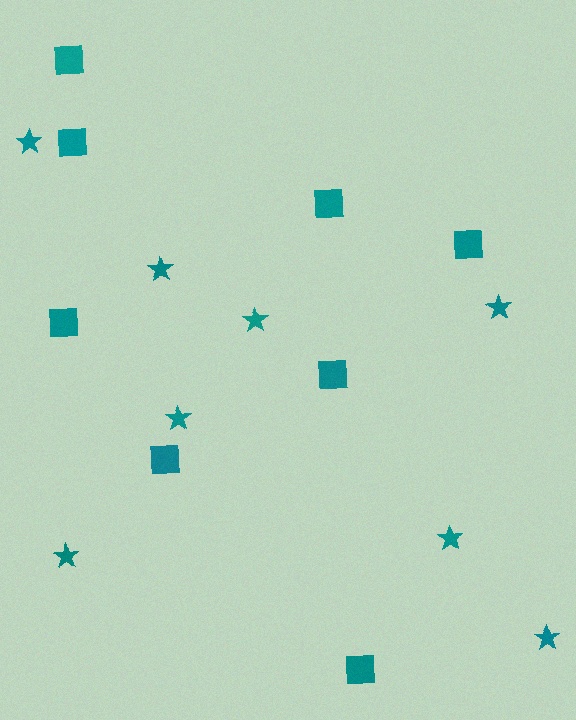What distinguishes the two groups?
There are 2 groups: one group of squares (8) and one group of stars (8).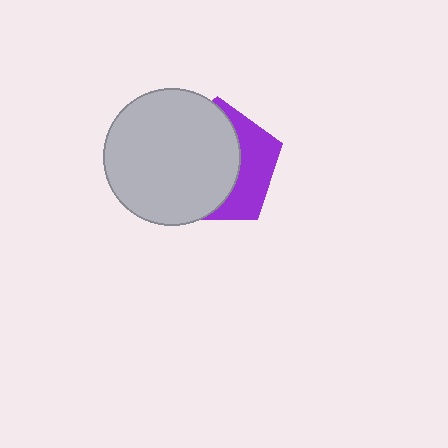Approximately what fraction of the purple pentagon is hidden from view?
Roughly 64% of the purple pentagon is hidden behind the light gray circle.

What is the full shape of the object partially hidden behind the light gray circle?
The partially hidden object is a purple pentagon.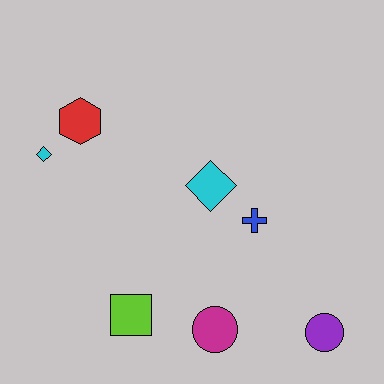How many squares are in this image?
There is 1 square.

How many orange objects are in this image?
There are no orange objects.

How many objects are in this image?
There are 7 objects.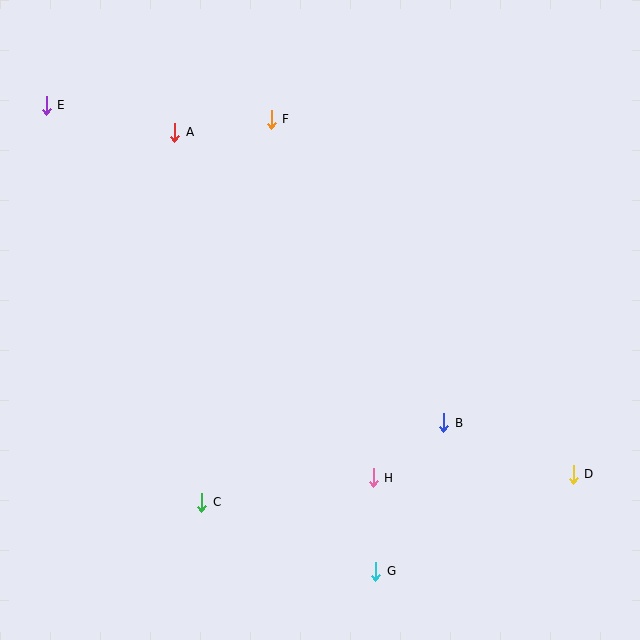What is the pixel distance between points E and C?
The distance between E and C is 426 pixels.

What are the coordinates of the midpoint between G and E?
The midpoint between G and E is at (211, 338).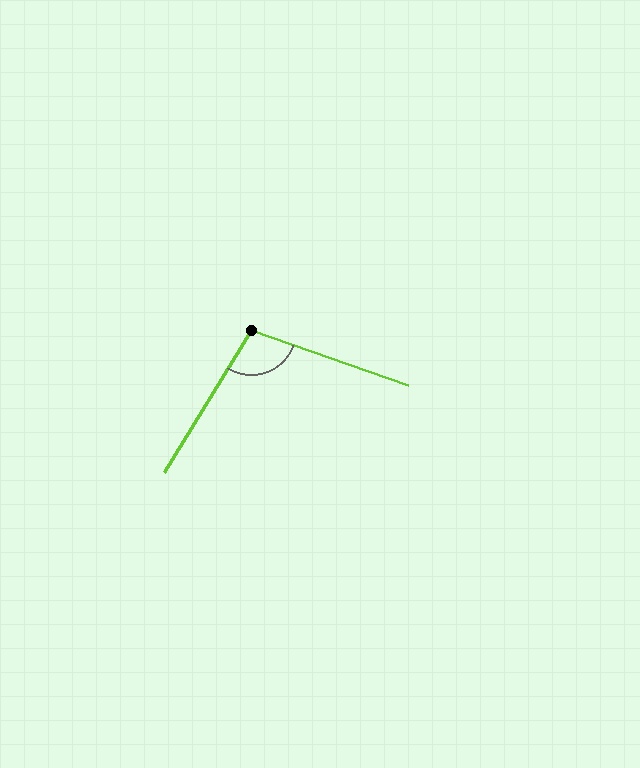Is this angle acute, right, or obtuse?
It is obtuse.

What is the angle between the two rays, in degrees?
Approximately 102 degrees.